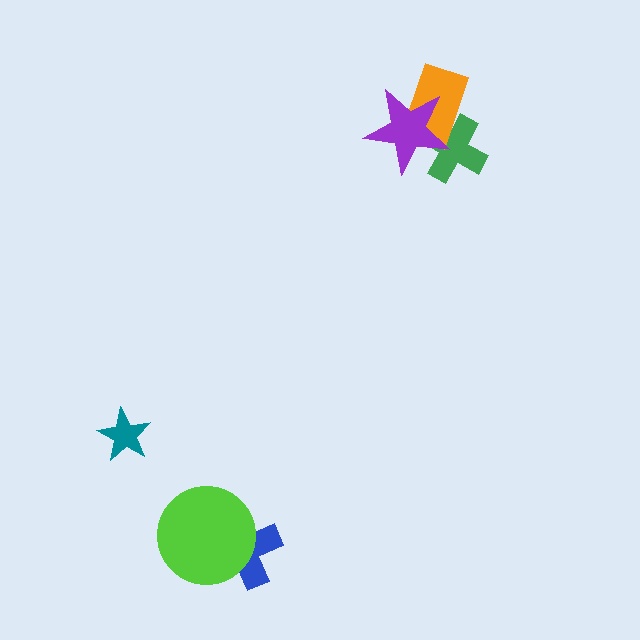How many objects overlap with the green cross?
2 objects overlap with the green cross.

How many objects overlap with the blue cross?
1 object overlaps with the blue cross.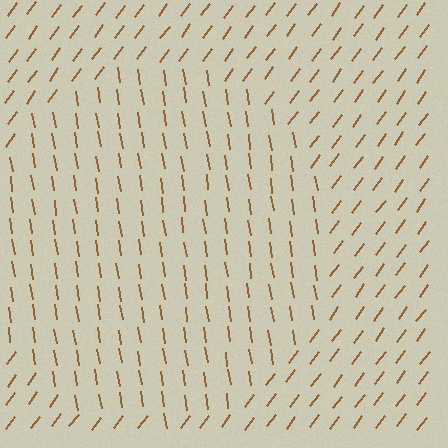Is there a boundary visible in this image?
Yes, there is a texture boundary formed by a change in line orientation.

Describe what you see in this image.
The image is filled with small brown line segments. A circle region in the image has lines oriented differently from the surrounding lines, creating a visible texture boundary.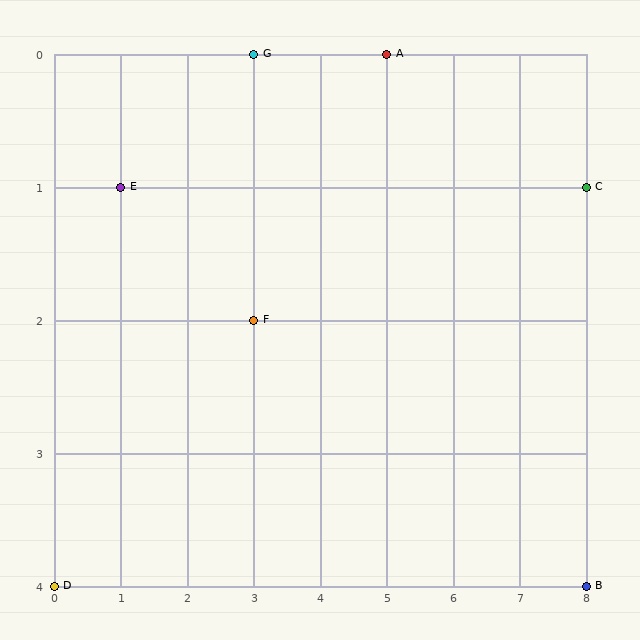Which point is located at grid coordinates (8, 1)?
Point C is at (8, 1).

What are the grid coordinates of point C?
Point C is at grid coordinates (8, 1).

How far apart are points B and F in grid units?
Points B and F are 5 columns and 2 rows apart (about 5.4 grid units diagonally).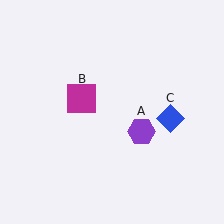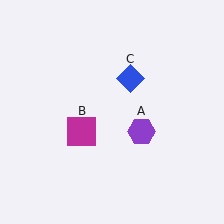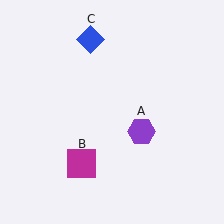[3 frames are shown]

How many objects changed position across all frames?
2 objects changed position: magenta square (object B), blue diamond (object C).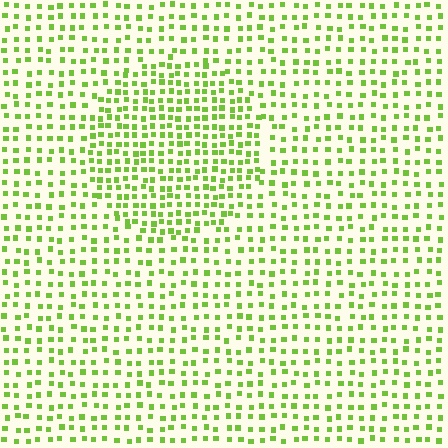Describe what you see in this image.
The image contains small lime elements arranged at two different densities. A circle-shaped region is visible where the elements are more densely packed than the surrounding area.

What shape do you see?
I see a circle.